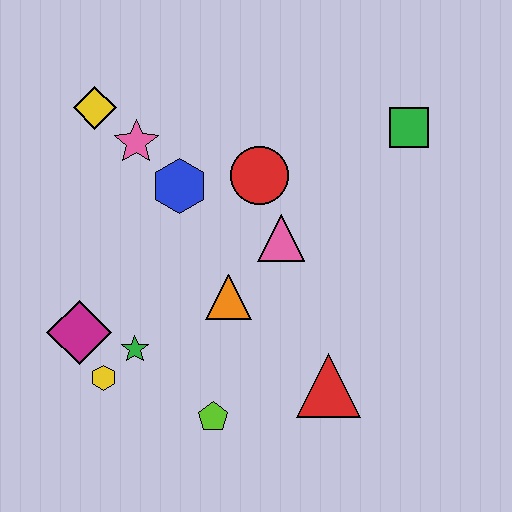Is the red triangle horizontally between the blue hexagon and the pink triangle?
No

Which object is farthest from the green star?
The green square is farthest from the green star.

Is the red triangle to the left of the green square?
Yes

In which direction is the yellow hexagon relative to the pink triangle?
The yellow hexagon is to the left of the pink triangle.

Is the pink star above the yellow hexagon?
Yes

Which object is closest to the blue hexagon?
The pink star is closest to the blue hexagon.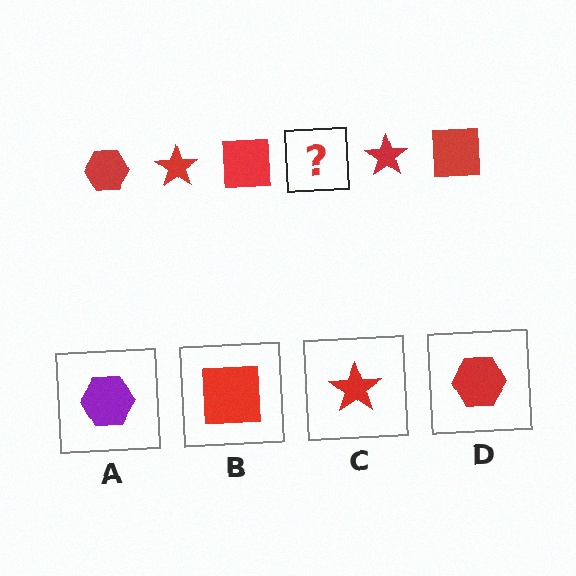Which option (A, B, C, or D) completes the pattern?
D.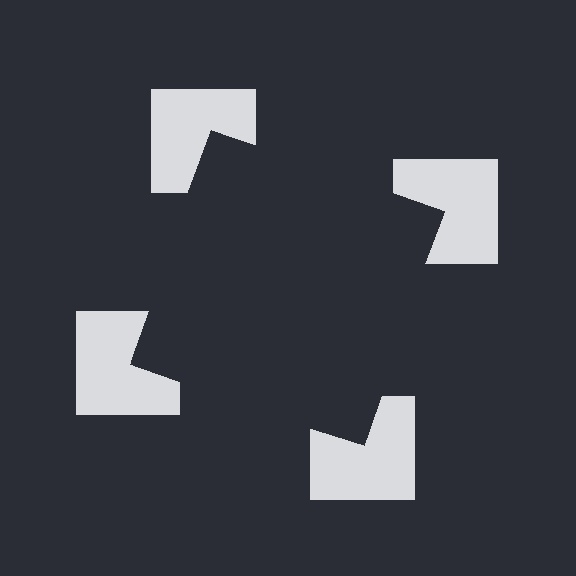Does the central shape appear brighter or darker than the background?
It typically appears slightly darker than the background, even though no actual brightness change is drawn.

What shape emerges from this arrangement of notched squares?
An illusory square — its edges are inferred from the aligned wedge cuts in the notched squares, not physically drawn.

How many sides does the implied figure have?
4 sides.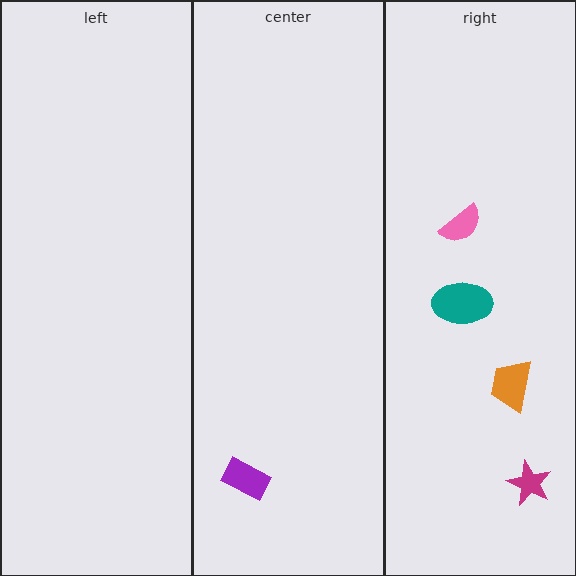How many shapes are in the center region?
1.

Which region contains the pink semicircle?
The right region.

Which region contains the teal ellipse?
The right region.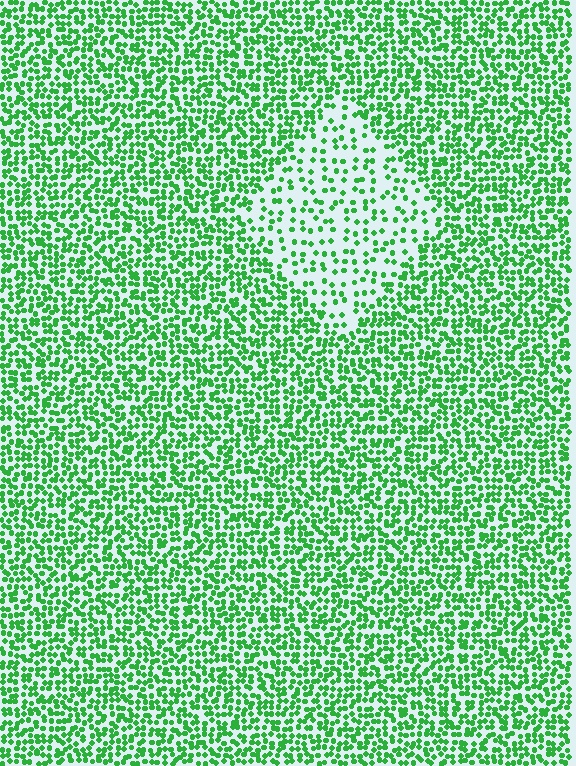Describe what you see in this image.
The image contains small green elements arranged at two different densities. A diamond-shaped region is visible where the elements are less densely packed than the surrounding area.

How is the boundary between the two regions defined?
The boundary is defined by a change in element density (approximately 2.3x ratio). All elements are the same color, size, and shape.